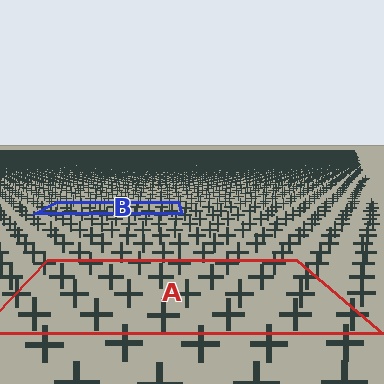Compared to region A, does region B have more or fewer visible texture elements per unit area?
Region B has more texture elements per unit area — they are packed more densely because it is farther away.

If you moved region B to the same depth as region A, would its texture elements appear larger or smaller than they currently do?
They would appear larger. At a closer depth, the same texture elements are projected at a bigger on-screen size.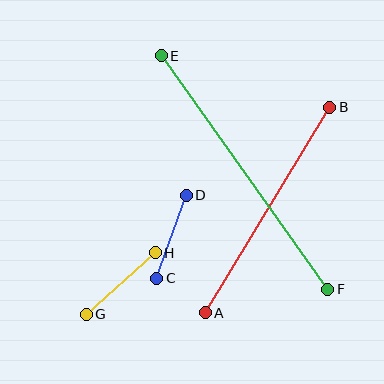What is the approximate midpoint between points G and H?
The midpoint is at approximately (121, 284) pixels.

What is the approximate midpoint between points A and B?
The midpoint is at approximately (268, 210) pixels.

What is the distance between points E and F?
The distance is approximately 287 pixels.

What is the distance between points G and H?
The distance is approximately 92 pixels.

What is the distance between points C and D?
The distance is approximately 88 pixels.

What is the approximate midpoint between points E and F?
The midpoint is at approximately (245, 172) pixels.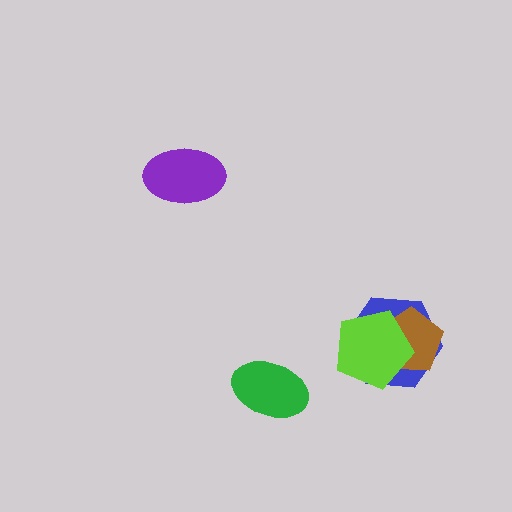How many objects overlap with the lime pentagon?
2 objects overlap with the lime pentagon.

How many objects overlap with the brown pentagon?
2 objects overlap with the brown pentagon.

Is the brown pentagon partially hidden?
Yes, it is partially covered by another shape.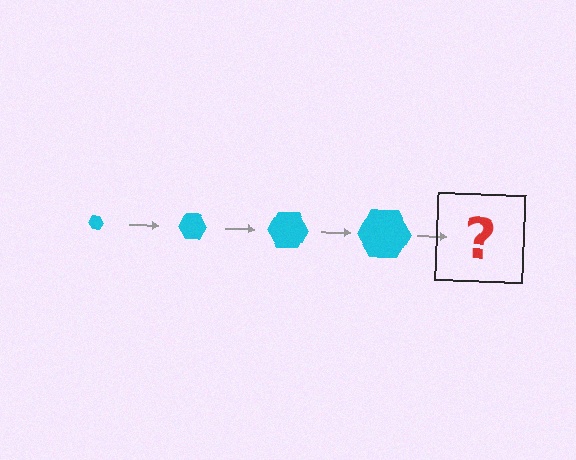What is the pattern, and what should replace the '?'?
The pattern is that the hexagon gets progressively larger each step. The '?' should be a cyan hexagon, larger than the previous one.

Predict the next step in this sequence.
The next step is a cyan hexagon, larger than the previous one.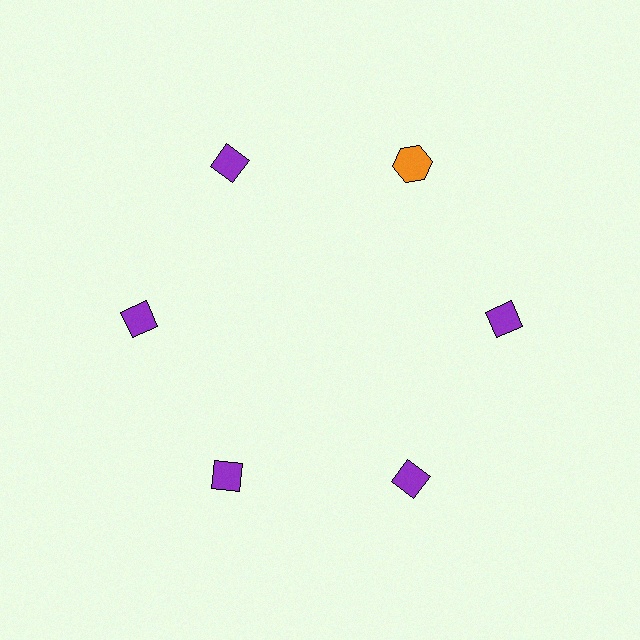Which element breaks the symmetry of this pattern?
The orange hexagon at roughly the 1 o'clock position breaks the symmetry. All other shapes are purple diamonds.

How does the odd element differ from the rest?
It differs in both color (orange instead of purple) and shape (hexagon instead of diamond).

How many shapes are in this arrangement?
There are 6 shapes arranged in a ring pattern.